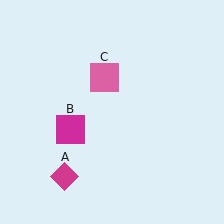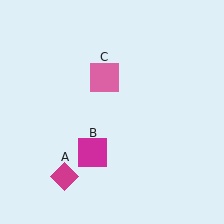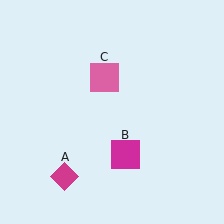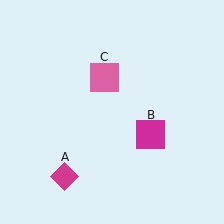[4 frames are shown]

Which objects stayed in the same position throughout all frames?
Magenta diamond (object A) and pink square (object C) remained stationary.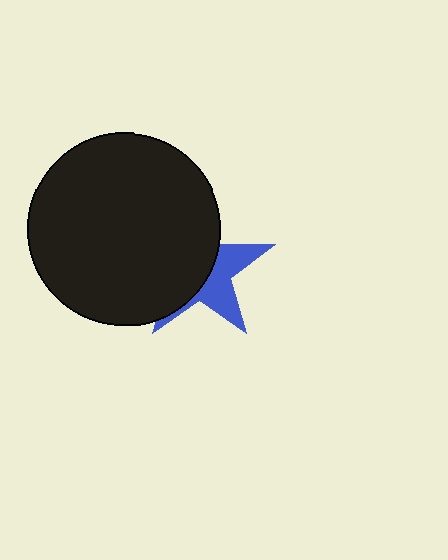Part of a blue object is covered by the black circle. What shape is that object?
It is a star.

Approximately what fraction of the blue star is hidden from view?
Roughly 60% of the blue star is hidden behind the black circle.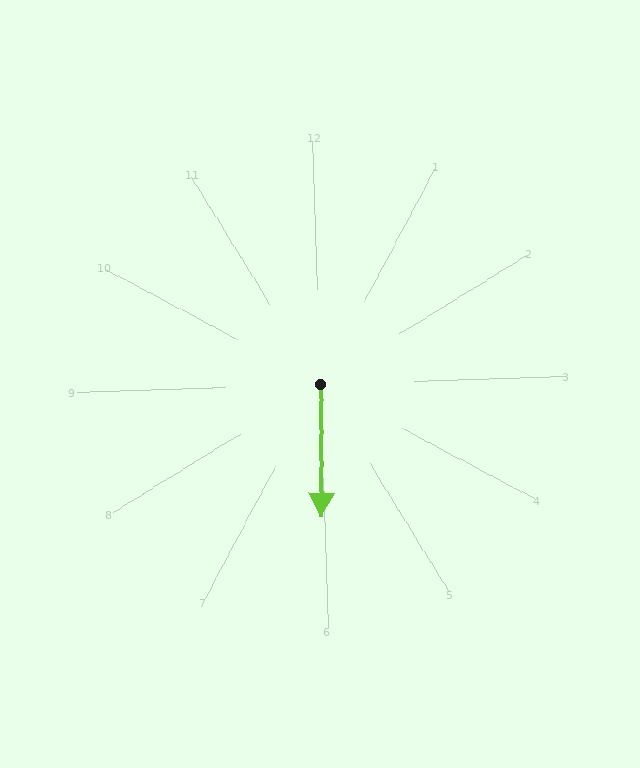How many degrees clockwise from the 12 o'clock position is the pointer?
Approximately 181 degrees.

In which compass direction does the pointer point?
South.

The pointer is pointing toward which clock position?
Roughly 6 o'clock.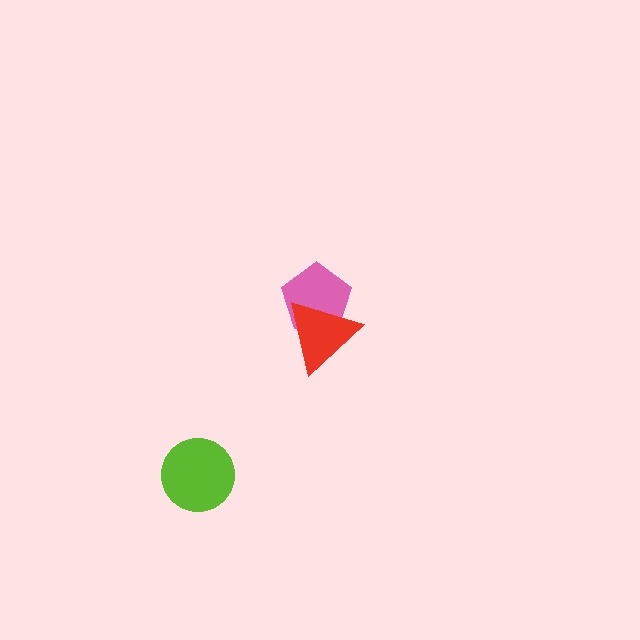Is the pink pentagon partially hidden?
Yes, it is partially covered by another shape.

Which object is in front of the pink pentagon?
The red triangle is in front of the pink pentagon.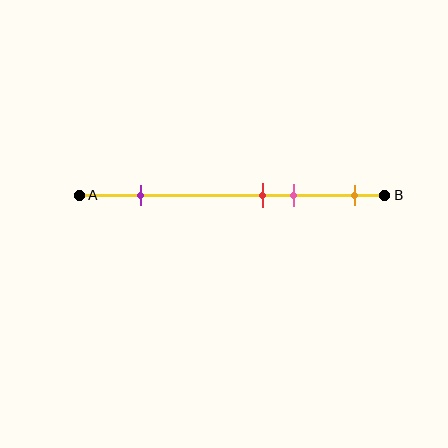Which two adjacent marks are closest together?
The red and pink marks are the closest adjacent pair.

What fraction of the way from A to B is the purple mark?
The purple mark is approximately 20% (0.2) of the way from A to B.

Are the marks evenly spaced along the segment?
No, the marks are not evenly spaced.